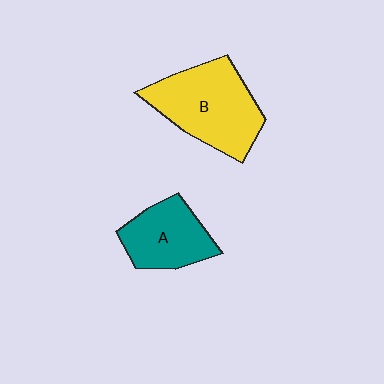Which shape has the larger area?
Shape B (yellow).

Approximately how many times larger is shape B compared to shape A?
Approximately 1.5 times.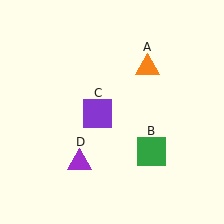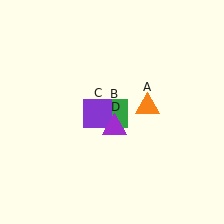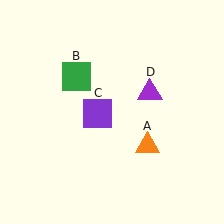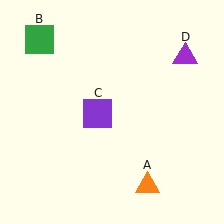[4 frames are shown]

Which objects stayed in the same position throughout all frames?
Purple square (object C) remained stationary.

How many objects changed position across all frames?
3 objects changed position: orange triangle (object A), green square (object B), purple triangle (object D).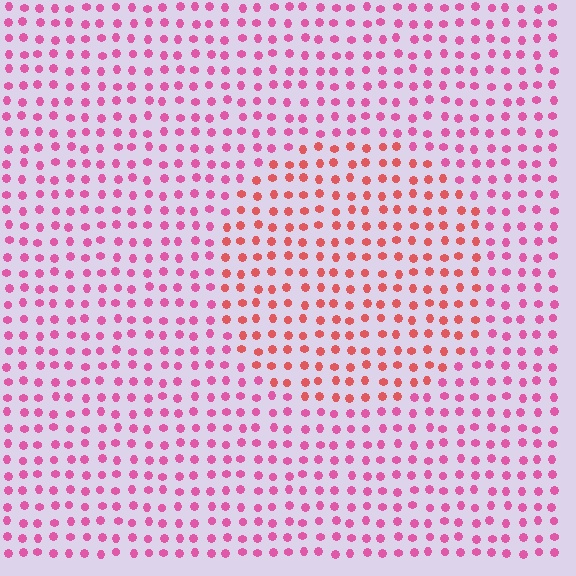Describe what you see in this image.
The image is filled with small pink elements in a uniform arrangement. A circle-shaped region is visible where the elements are tinted to a slightly different hue, forming a subtle color boundary.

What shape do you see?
I see a circle.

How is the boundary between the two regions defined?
The boundary is defined purely by a slight shift in hue (about 33 degrees). Spacing, size, and orientation are identical on both sides.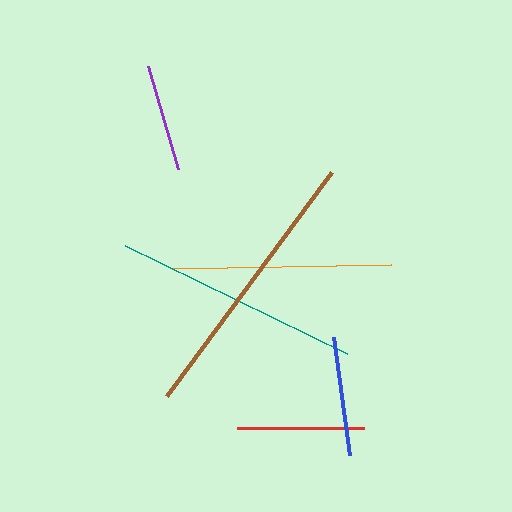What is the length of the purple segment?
The purple segment is approximately 107 pixels long.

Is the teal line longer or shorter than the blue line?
The teal line is longer than the blue line.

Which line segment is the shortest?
The purple line is the shortest at approximately 107 pixels.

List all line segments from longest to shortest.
From longest to shortest: brown, teal, orange, red, blue, purple.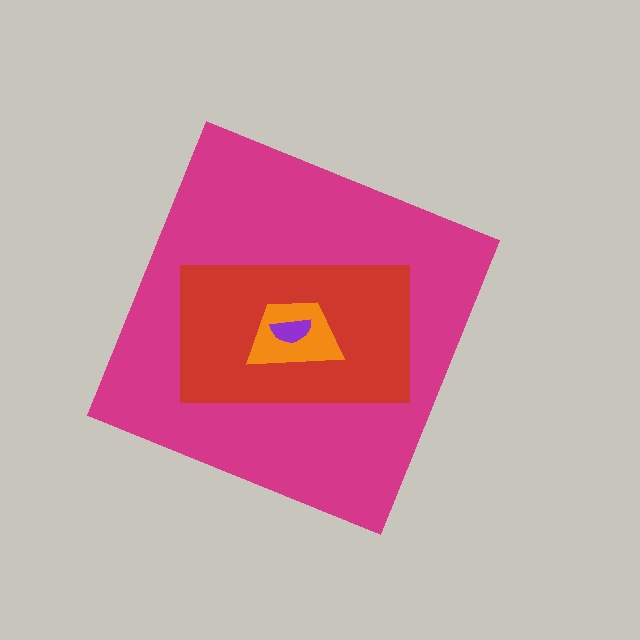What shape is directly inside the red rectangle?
The orange trapezoid.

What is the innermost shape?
The purple semicircle.